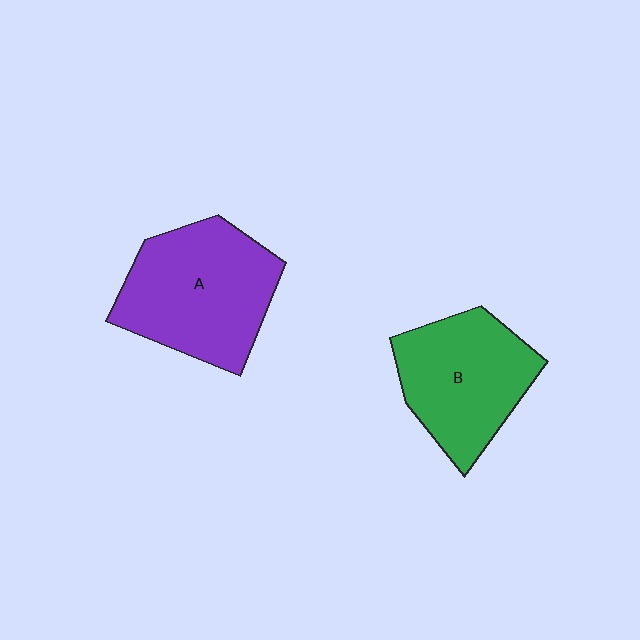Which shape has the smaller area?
Shape B (green).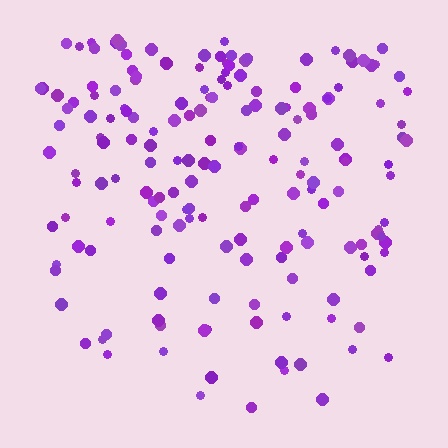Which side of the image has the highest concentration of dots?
The top.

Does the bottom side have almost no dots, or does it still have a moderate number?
Still a moderate number, just noticeably fewer than the top.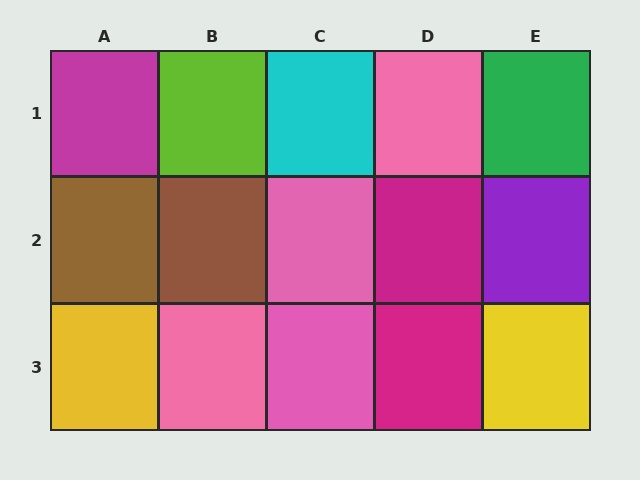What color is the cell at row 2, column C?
Pink.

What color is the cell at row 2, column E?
Purple.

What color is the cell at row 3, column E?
Yellow.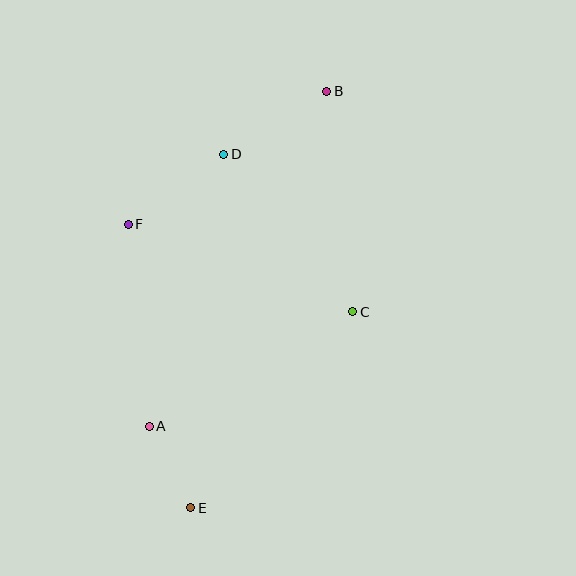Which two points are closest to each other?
Points A and E are closest to each other.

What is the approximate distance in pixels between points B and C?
The distance between B and C is approximately 222 pixels.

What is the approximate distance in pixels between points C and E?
The distance between C and E is approximately 254 pixels.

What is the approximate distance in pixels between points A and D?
The distance between A and D is approximately 282 pixels.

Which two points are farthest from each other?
Points B and E are farthest from each other.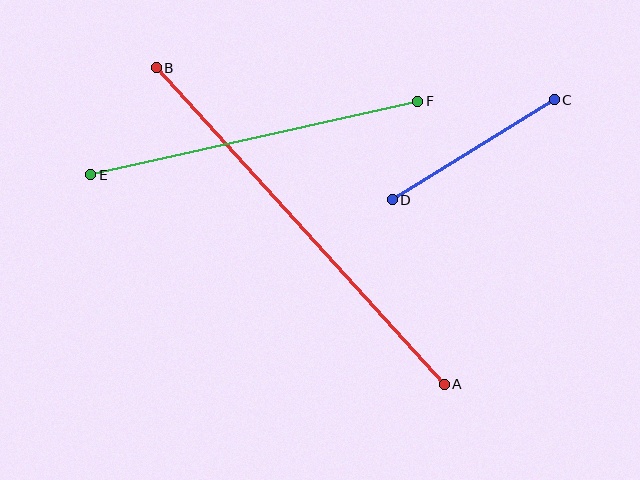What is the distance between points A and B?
The distance is approximately 428 pixels.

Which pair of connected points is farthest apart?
Points A and B are farthest apart.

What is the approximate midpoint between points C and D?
The midpoint is at approximately (473, 150) pixels.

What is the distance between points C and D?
The distance is approximately 190 pixels.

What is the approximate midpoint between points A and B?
The midpoint is at approximately (300, 226) pixels.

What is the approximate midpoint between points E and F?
The midpoint is at approximately (254, 138) pixels.